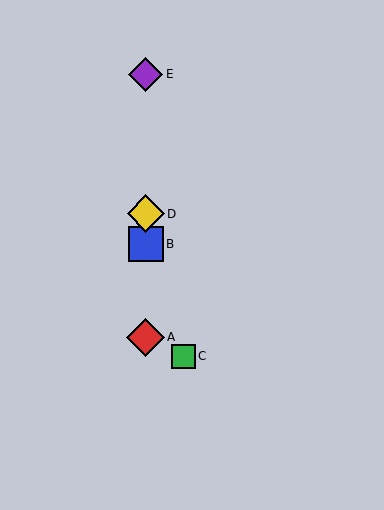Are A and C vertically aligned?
No, A is at x≈146 and C is at x≈183.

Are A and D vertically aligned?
Yes, both are at x≈146.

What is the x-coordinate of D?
Object D is at x≈146.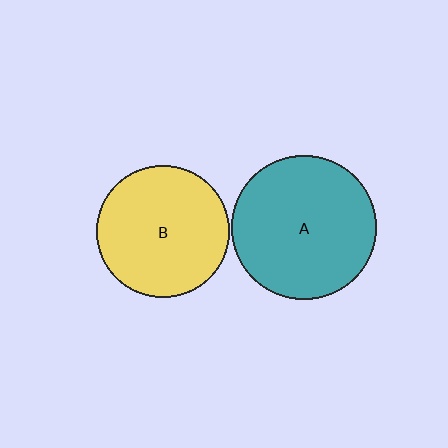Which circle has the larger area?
Circle A (teal).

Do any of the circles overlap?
No, none of the circles overlap.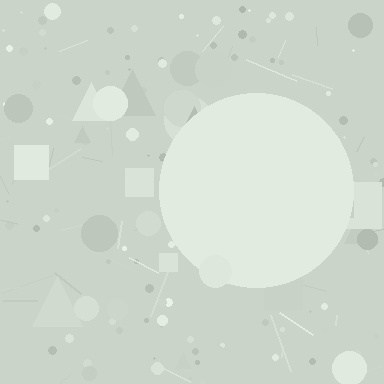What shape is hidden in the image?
A circle is hidden in the image.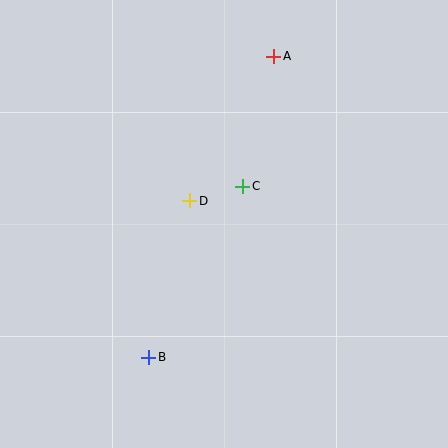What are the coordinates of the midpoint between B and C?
The midpoint between B and C is at (196, 272).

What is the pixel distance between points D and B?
The distance between D and B is 162 pixels.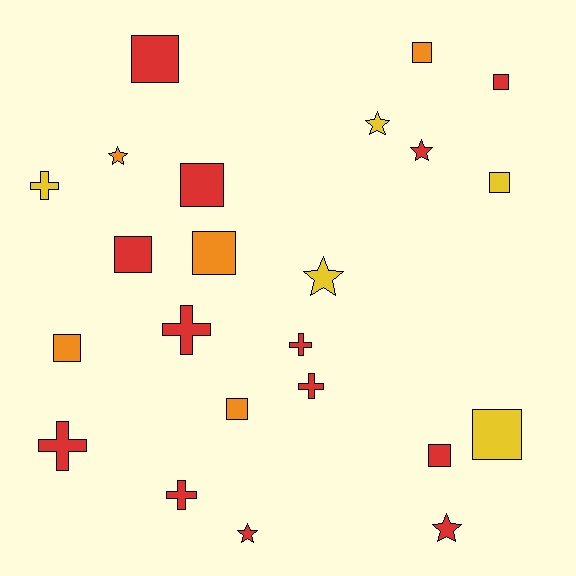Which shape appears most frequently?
Square, with 11 objects.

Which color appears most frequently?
Red, with 13 objects.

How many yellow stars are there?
There are 2 yellow stars.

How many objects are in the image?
There are 23 objects.